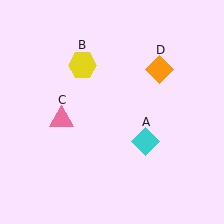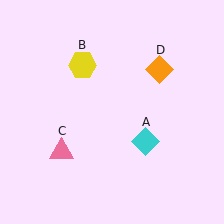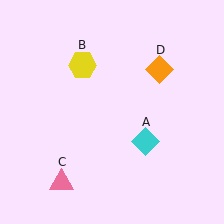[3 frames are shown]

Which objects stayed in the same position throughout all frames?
Cyan diamond (object A) and yellow hexagon (object B) and orange diamond (object D) remained stationary.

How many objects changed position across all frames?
1 object changed position: pink triangle (object C).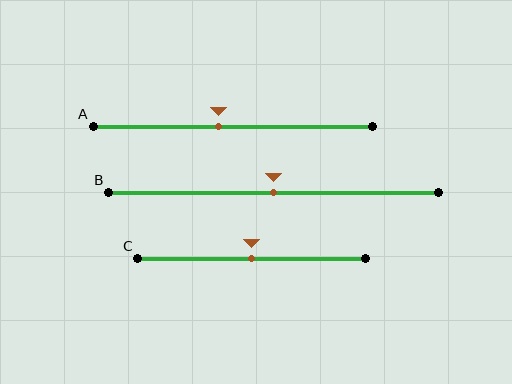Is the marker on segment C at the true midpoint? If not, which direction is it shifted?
Yes, the marker on segment C is at the true midpoint.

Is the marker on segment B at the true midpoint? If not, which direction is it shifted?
Yes, the marker on segment B is at the true midpoint.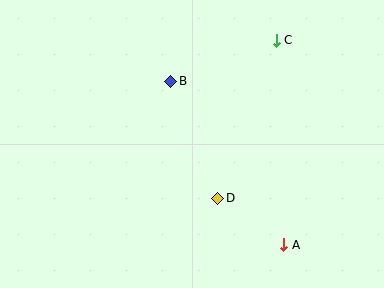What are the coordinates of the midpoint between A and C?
The midpoint between A and C is at (280, 143).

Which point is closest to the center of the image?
Point D at (218, 198) is closest to the center.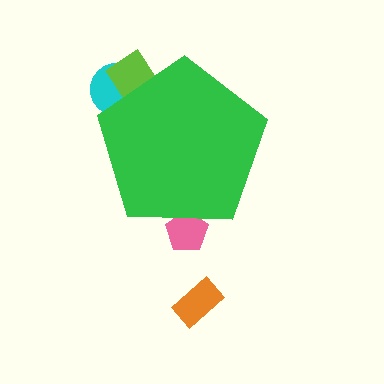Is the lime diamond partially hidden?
Yes, the lime diamond is partially hidden behind the green pentagon.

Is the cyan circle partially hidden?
Yes, the cyan circle is partially hidden behind the green pentagon.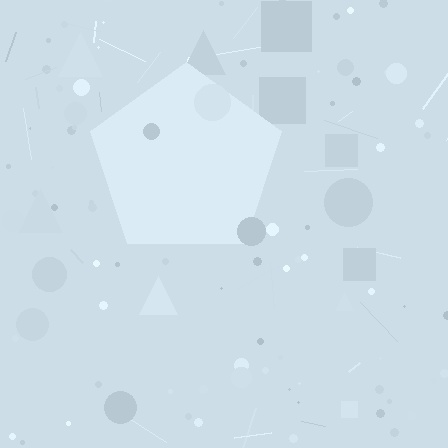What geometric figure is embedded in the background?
A pentagon is embedded in the background.